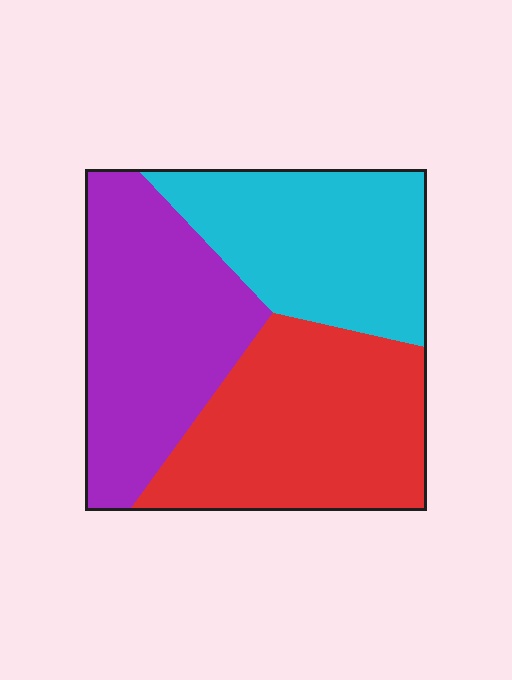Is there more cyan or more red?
Red.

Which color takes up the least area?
Cyan, at roughly 30%.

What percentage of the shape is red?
Red covers roughly 35% of the shape.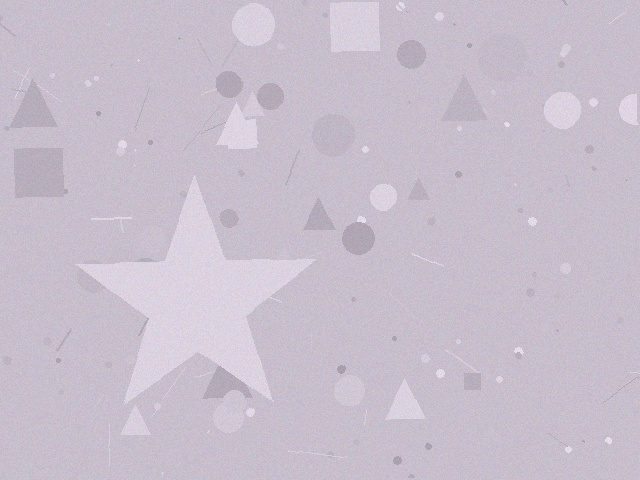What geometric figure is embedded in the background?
A star is embedded in the background.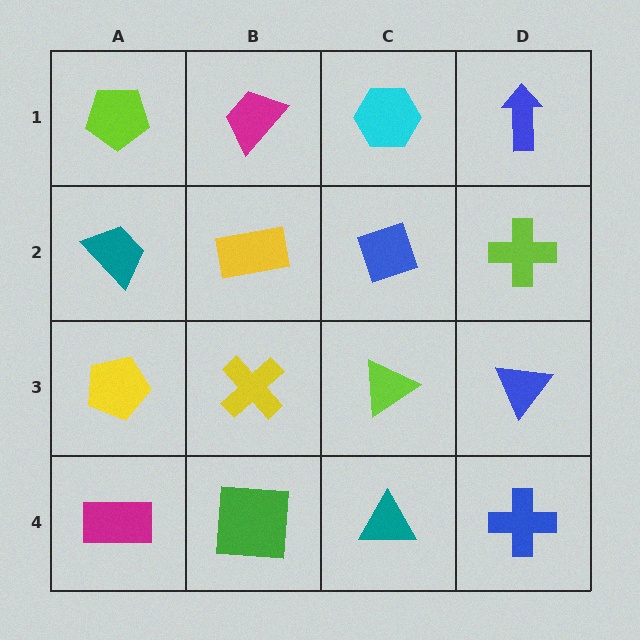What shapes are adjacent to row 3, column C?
A blue diamond (row 2, column C), a teal triangle (row 4, column C), a yellow cross (row 3, column B), a blue triangle (row 3, column D).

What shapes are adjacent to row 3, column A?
A teal trapezoid (row 2, column A), a magenta rectangle (row 4, column A), a yellow cross (row 3, column B).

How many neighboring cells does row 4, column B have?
3.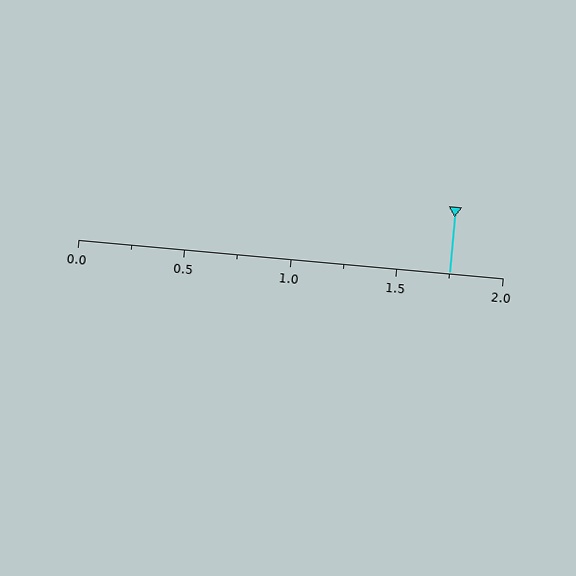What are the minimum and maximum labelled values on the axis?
The axis runs from 0.0 to 2.0.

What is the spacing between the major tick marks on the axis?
The major ticks are spaced 0.5 apart.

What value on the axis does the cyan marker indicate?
The marker indicates approximately 1.75.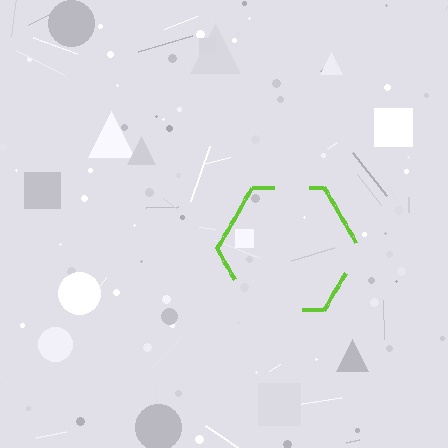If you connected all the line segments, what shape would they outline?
They would outline a hexagon.